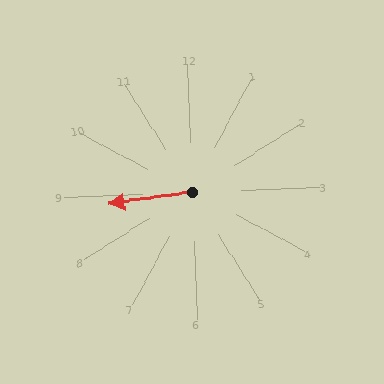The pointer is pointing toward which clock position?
Roughly 9 o'clock.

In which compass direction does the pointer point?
West.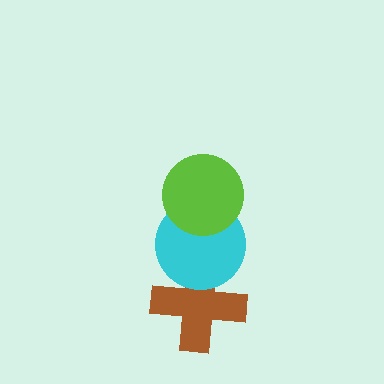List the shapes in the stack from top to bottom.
From top to bottom: the lime circle, the cyan circle, the brown cross.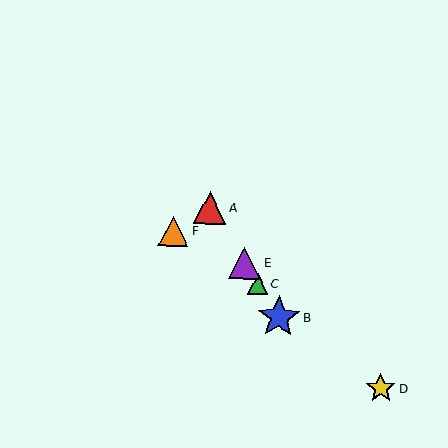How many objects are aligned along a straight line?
4 objects (A, B, C, E) are aligned along a straight line.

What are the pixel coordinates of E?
Object E is at (245, 263).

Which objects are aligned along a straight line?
Objects A, B, C, E are aligned along a straight line.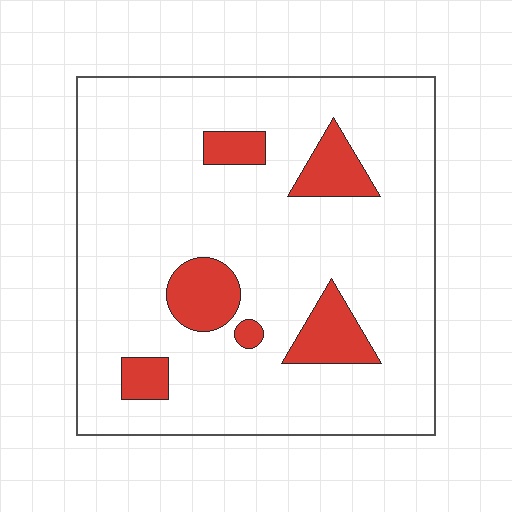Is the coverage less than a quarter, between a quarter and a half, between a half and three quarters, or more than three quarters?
Less than a quarter.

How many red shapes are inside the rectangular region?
6.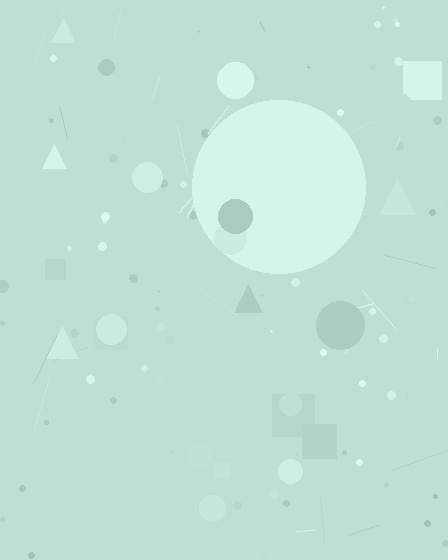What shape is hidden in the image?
A circle is hidden in the image.